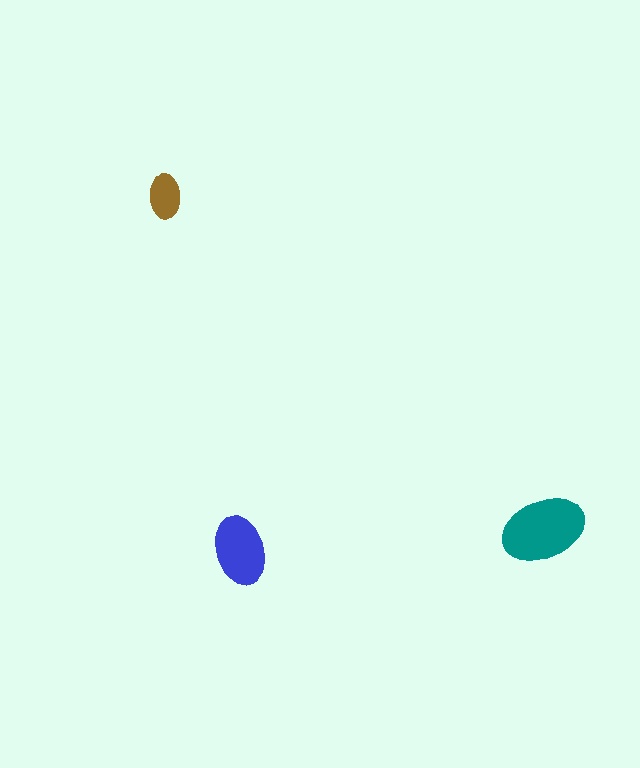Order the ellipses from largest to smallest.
the teal one, the blue one, the brown one.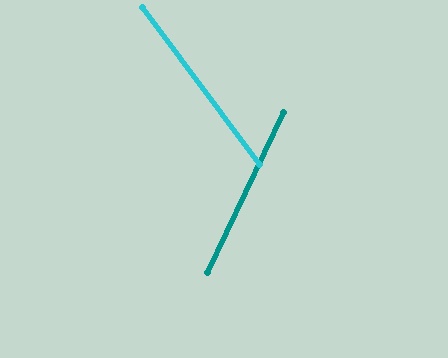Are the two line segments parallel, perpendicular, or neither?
Neither parallel nor perpendicular — they differ by about 62°.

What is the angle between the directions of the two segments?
Approximately 62 degrees.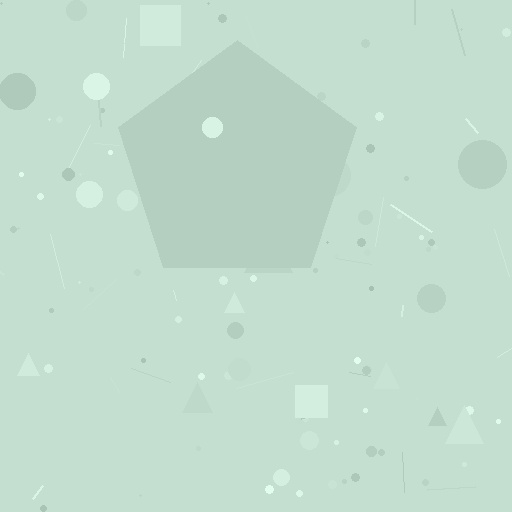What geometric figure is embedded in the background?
A pentagon is embedded in the background.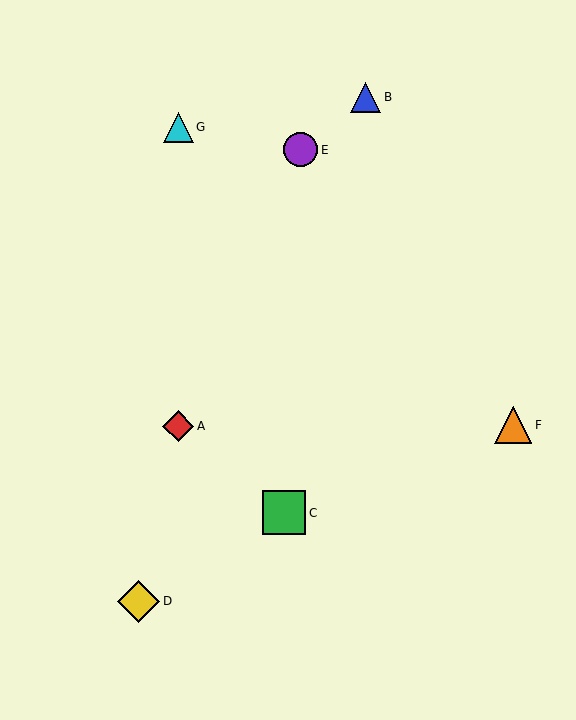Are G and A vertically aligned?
Yes, both are at x≈178.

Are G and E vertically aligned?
No, G is at x≈178 and E is at x≈301.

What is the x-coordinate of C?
Object C is at x≈284.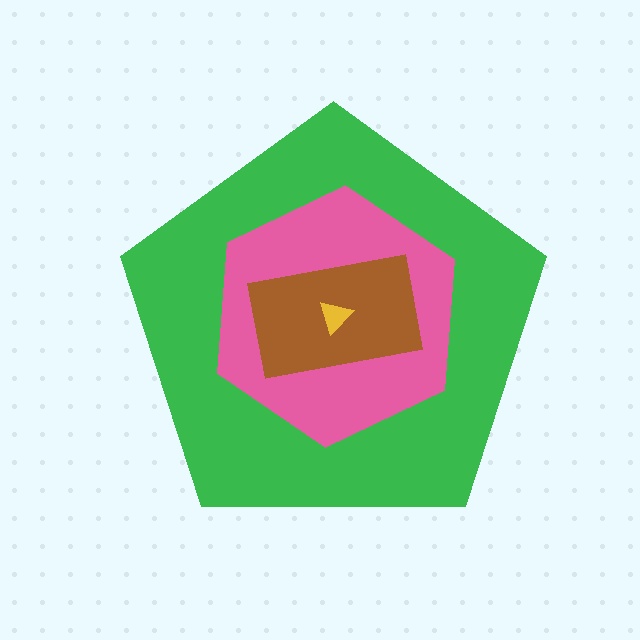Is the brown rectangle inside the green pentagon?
Yes.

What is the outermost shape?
The green pentagon.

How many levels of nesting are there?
4.